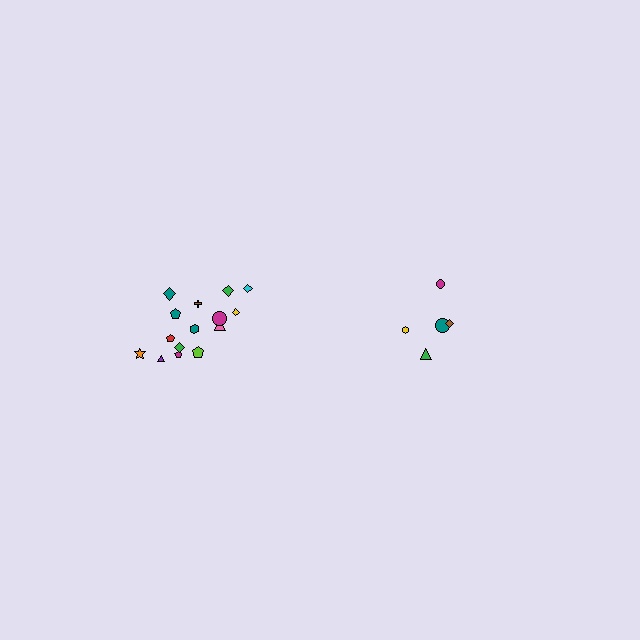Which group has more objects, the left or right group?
The left group.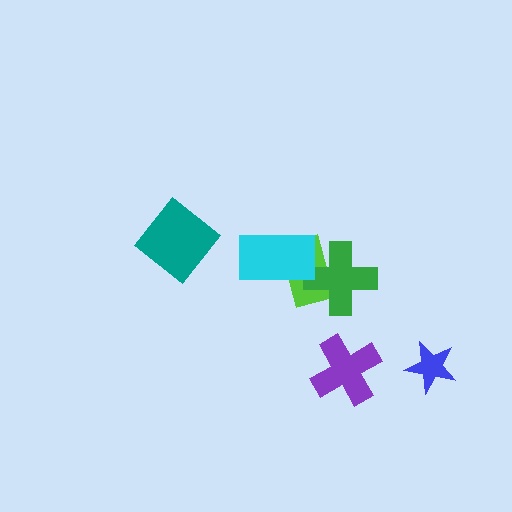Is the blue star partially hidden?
No, no other shape covers it.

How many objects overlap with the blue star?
0 objects overlap with the blue star.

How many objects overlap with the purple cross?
0 objects overlap with the purple cross.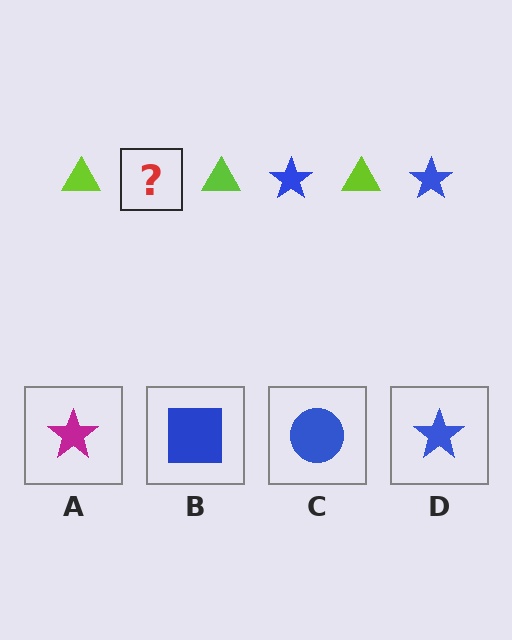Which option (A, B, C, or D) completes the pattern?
D.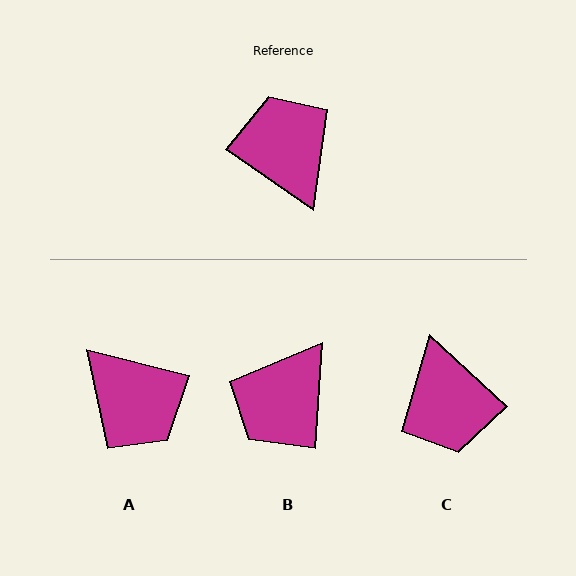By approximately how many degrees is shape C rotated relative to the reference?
Approximately 172 degrees counter-clockwise.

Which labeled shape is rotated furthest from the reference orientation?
C, about 172 degrees away.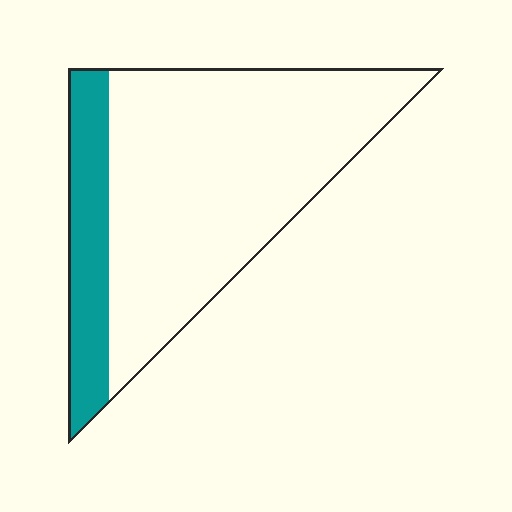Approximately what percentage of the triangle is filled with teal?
Approximately 20%.